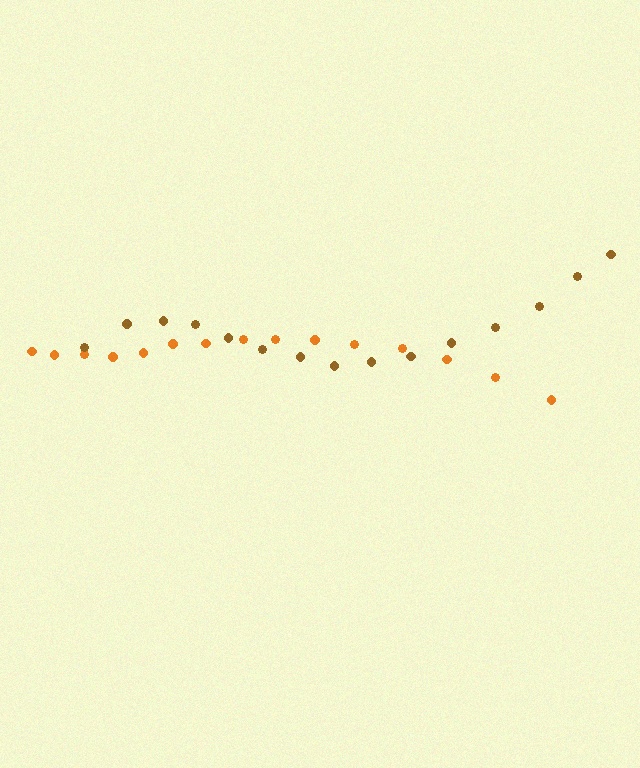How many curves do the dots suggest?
There are 2 distinct paths.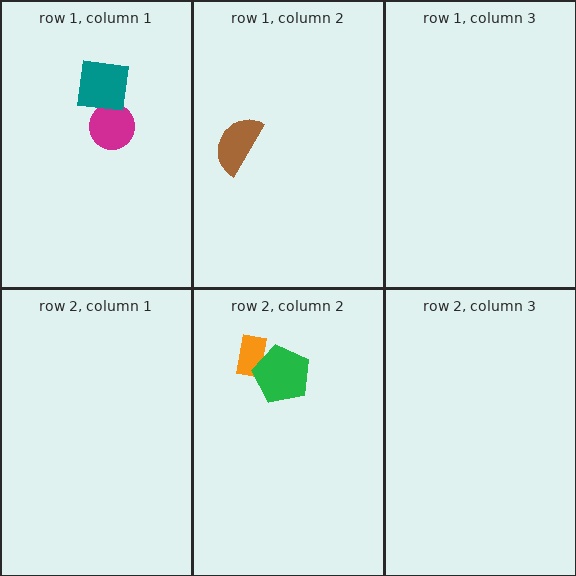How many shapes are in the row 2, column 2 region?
2.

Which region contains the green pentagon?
The row 2, column 2 region.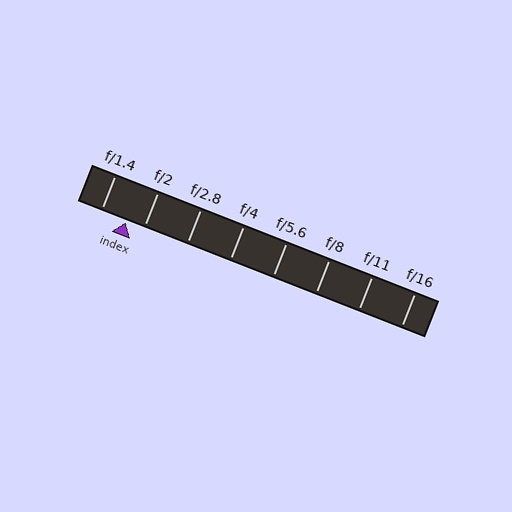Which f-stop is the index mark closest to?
The index mark is closest to f/2.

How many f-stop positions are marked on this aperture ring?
There are 8 f-stop positions marked.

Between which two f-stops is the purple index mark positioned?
The index mark is between f/1.4 and f/2.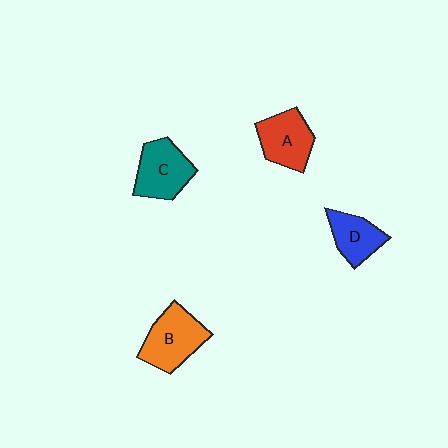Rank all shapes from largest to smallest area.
From largest to smallest: B (orange), C (teal), A (red), D (blue).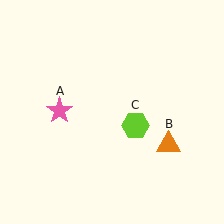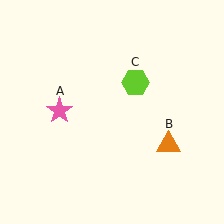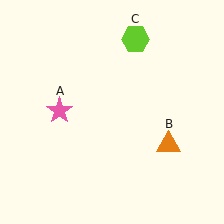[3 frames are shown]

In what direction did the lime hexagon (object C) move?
The lime hexagon (object C) moved up.